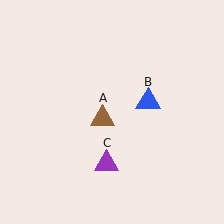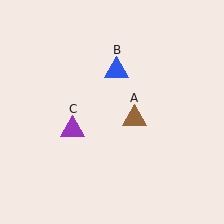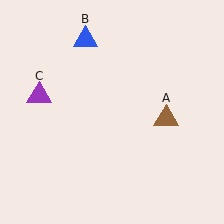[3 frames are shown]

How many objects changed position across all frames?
3 objects changed position: brown triangle (object A), blue triangle (object B), purple triangle (object C).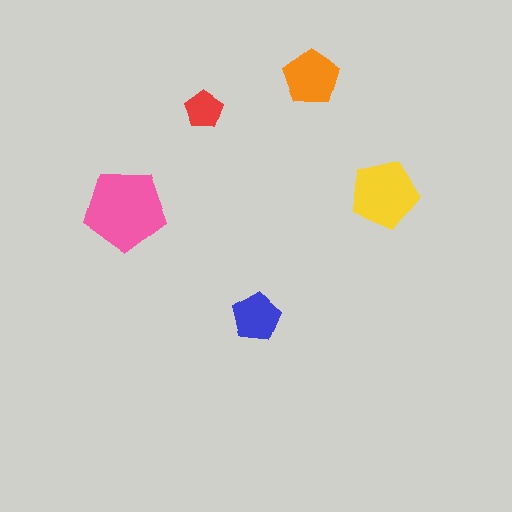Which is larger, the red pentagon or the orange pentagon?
The orange one.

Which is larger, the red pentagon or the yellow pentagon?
The yellow one.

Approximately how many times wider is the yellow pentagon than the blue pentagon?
About 1.5 times wider.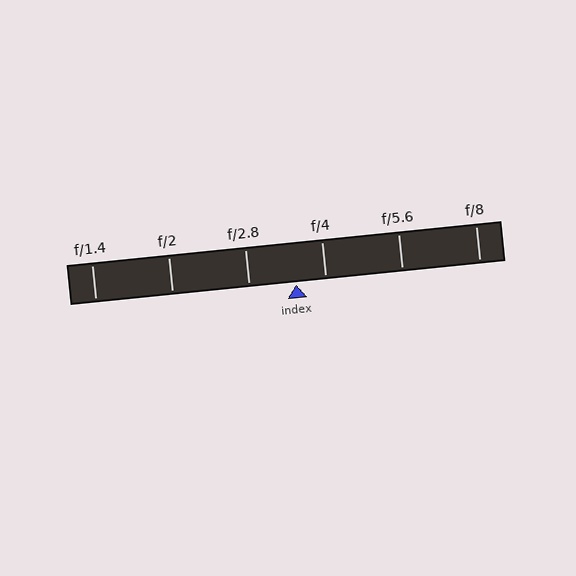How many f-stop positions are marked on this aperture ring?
There are 6 f-stop positions marked.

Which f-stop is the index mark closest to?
The index mark is closest to f/4.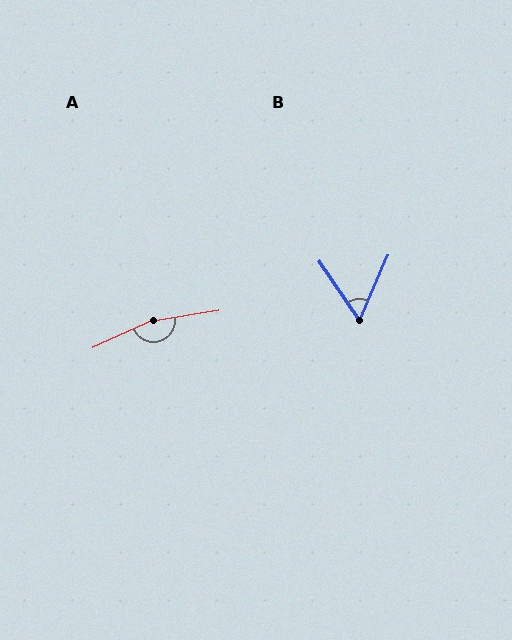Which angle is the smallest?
B, at approximately 58 degrees.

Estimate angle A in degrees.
Approximately 164 degrees.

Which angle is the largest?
A, at approximately 164 degrees.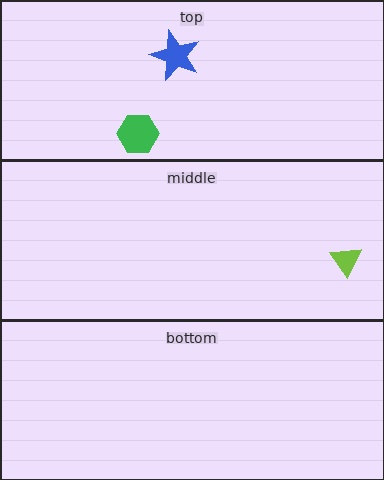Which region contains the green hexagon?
The top region.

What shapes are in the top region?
The blue star, the green hexagon.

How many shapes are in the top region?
2.